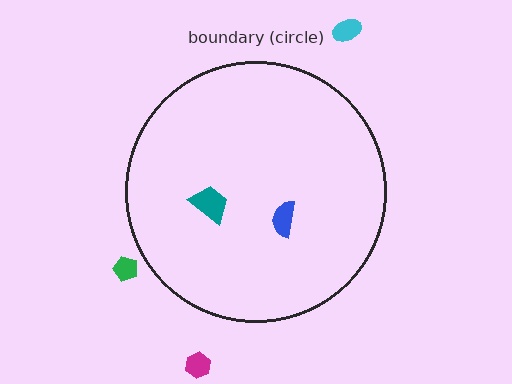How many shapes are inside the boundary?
2 inside, 3 outside.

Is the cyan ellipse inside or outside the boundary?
Outside.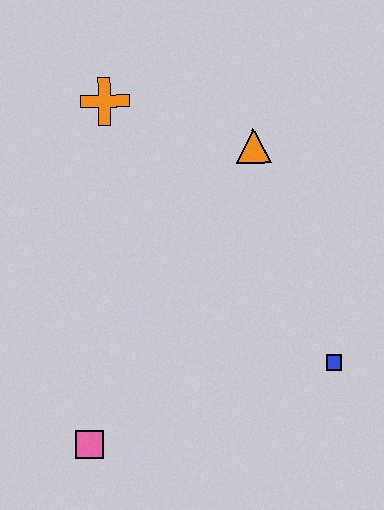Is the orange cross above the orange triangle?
Yes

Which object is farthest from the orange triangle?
The pink square is farthest from the orange triangle.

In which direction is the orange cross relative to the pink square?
The orange cross is above the pink square.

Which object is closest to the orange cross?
The orange triangle is closest to the orange cross.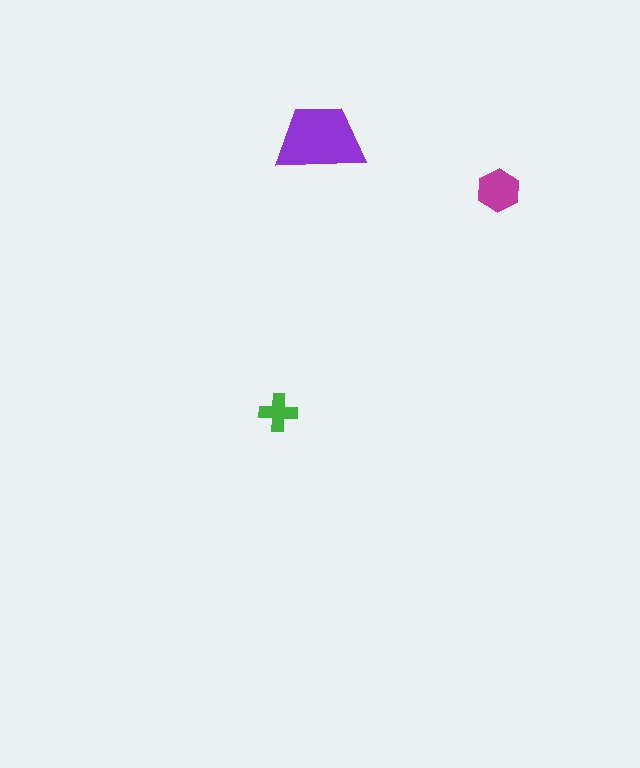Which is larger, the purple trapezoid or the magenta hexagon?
The purple trapezoid.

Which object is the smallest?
The green cross.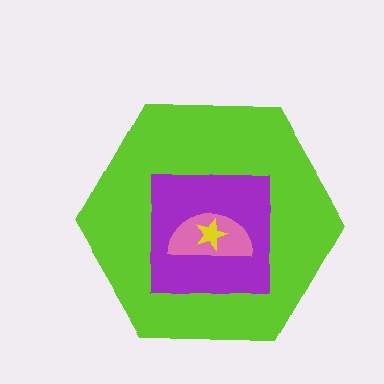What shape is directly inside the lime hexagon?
The purple square.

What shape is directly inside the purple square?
The pink semicircle.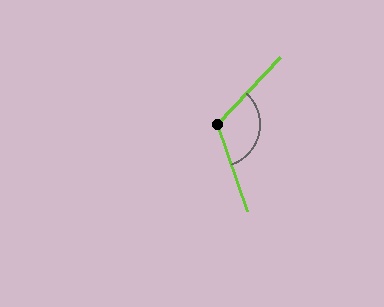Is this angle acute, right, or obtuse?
It is obtuse.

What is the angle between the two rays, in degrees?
Approximately 117 degrees.